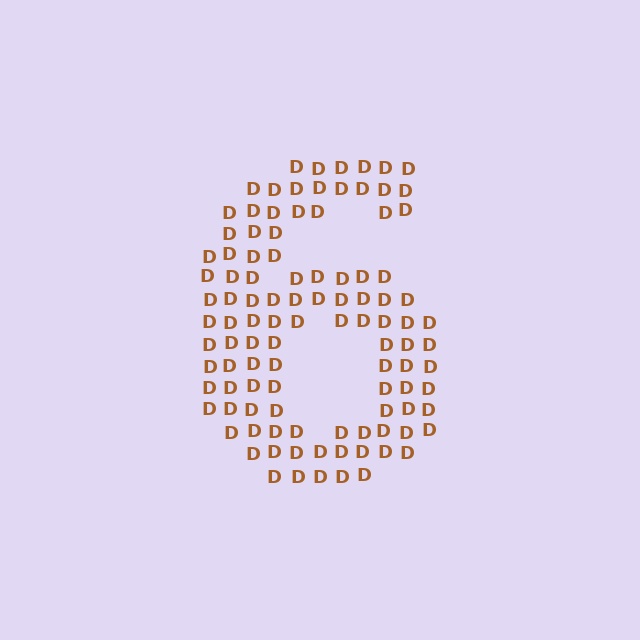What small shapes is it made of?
It is made of small letter D's.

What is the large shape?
The large shape is the digit 6.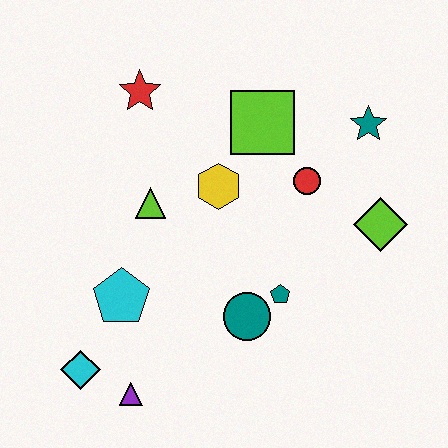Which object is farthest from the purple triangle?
The teal star is farthest from the purple triangle.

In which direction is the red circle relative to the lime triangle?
The red circle is to the right of the lime triangle.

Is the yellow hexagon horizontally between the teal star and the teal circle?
No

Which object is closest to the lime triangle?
The yellow hexagon is closest to the lime triangle.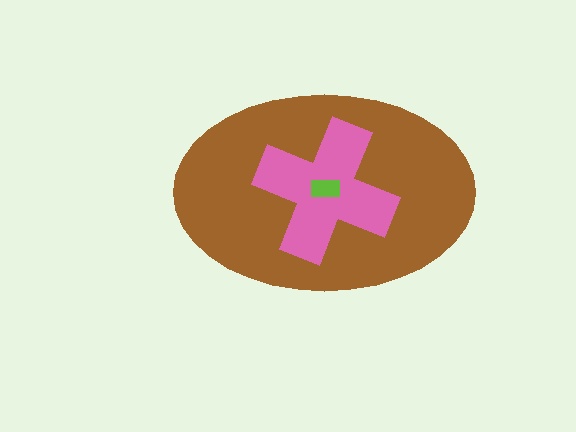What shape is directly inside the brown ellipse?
The pink cross.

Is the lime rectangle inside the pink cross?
Yes.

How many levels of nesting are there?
3.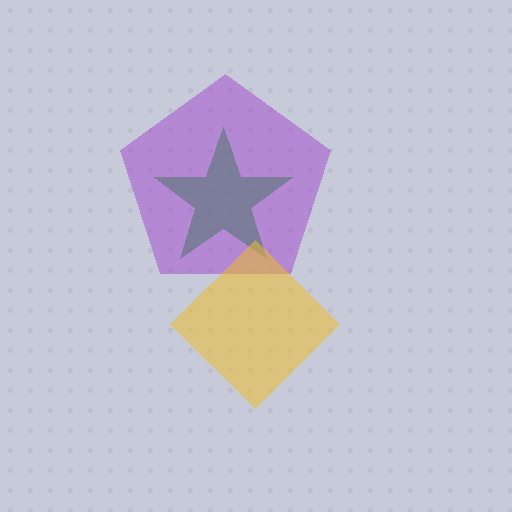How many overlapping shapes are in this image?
There are 3 overlapping shapes in the image.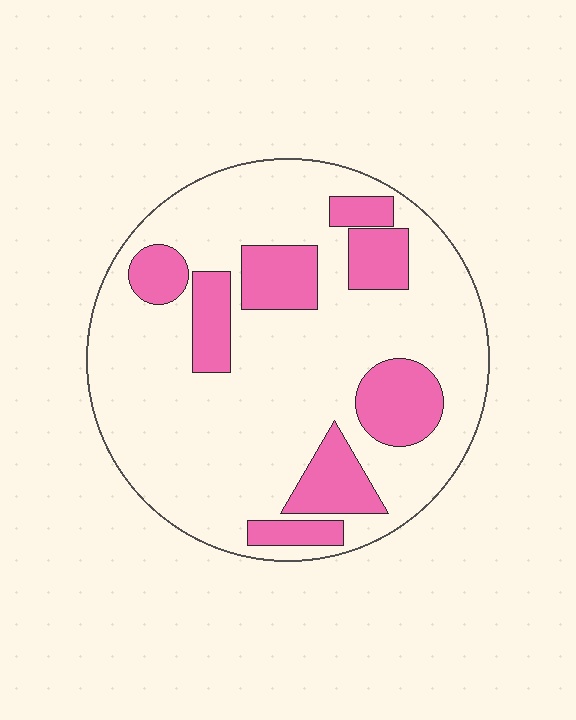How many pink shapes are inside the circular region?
8.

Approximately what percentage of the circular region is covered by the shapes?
Approximately 25%.